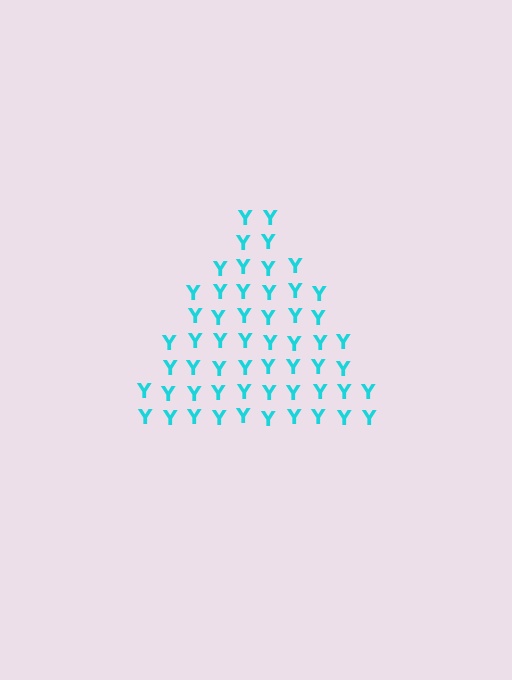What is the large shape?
The large shape is a triangle.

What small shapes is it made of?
It is made of small letter Y's.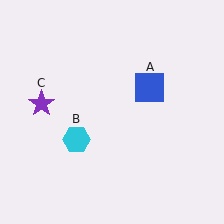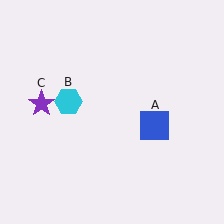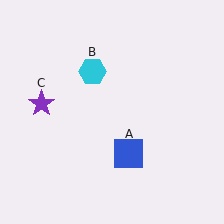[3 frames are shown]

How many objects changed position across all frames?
2 objects changed position: blue square (object A), cyan hexagon (object B).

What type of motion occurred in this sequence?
The blue square (object A), cyan hexagon (object B) rotated clockwise around the center of the scene.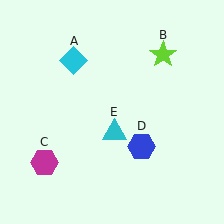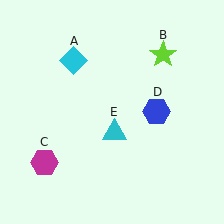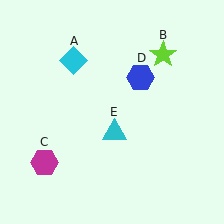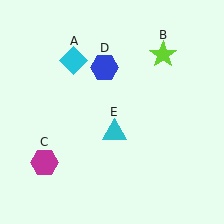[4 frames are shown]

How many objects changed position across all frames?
1 object changed position: blue hexagon (object D).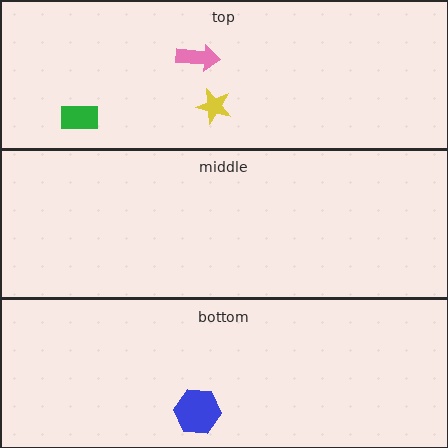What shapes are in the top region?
The yellow star, the green rectangle, the pink arrow.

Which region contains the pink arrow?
The top region.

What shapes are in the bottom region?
The blue hexagon.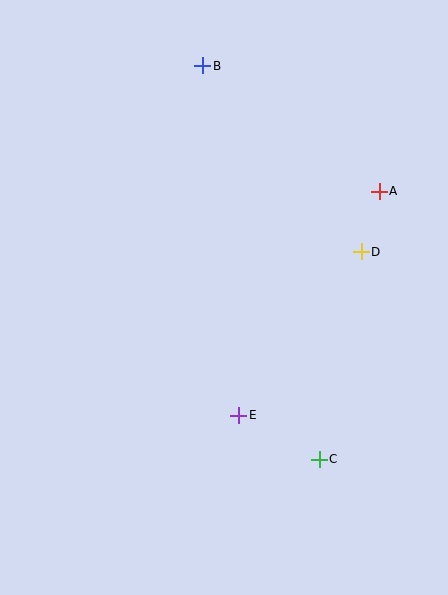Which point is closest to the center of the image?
Point E at (239, 415) is closest to the center.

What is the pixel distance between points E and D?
The distance between E and D is 204 pixels.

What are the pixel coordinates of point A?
Point A is at (379, 191).